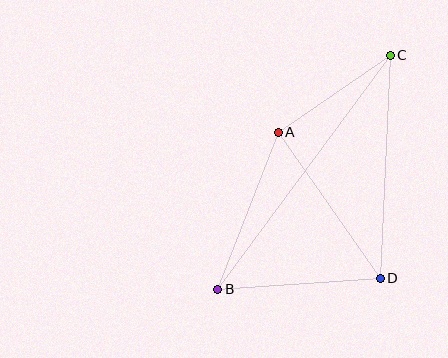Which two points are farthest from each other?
Points B and C are farthest from each other.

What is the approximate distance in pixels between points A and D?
The distance between A and D is approximately 178 pixels.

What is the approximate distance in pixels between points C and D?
The distance between C and D is approximately 223 pixels.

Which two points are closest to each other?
Points A and C are closest to each other.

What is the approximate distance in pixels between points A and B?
The distance between A and B is approximately 168 pixels.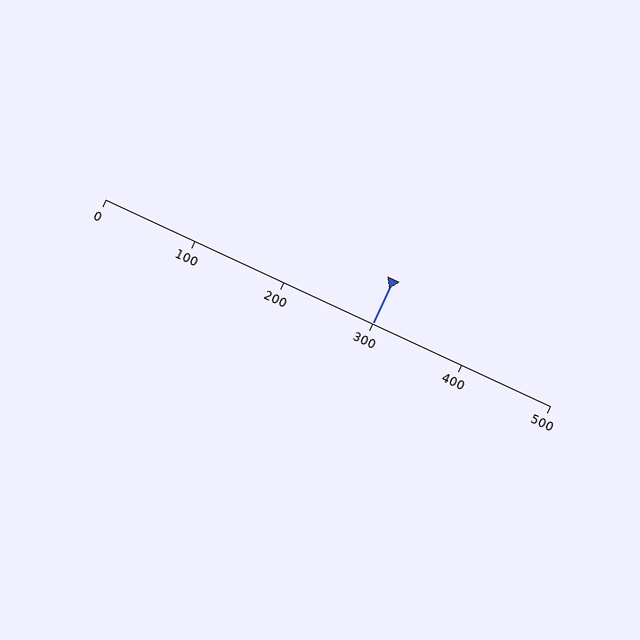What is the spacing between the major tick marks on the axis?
The major ticks are spaced 100 apart.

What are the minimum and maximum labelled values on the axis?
The axis runs from 0 to 500.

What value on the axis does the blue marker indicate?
The marker indicates approximately 300.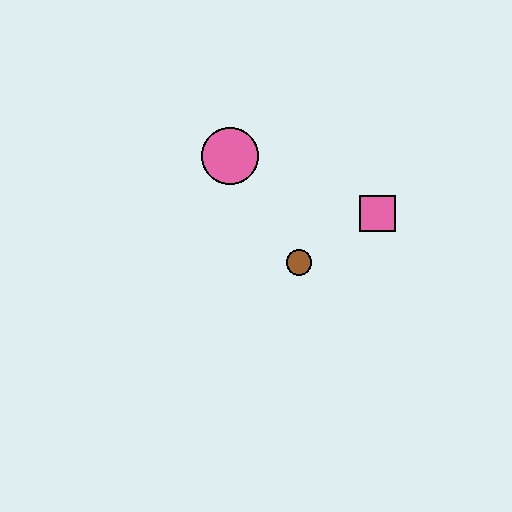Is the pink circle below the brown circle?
No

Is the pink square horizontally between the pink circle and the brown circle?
No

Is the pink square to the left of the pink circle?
No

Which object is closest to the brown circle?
The pink square is closest to the brown circle.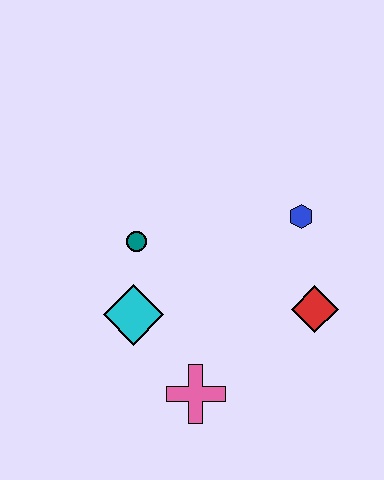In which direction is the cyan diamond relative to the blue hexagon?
The cyan diamond is to the left of the blue hexagon.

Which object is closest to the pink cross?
The cyan diamond is closest to the pink cross.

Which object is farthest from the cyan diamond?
The blue hexagon is farthest from the cyan diamond.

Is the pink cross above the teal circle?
No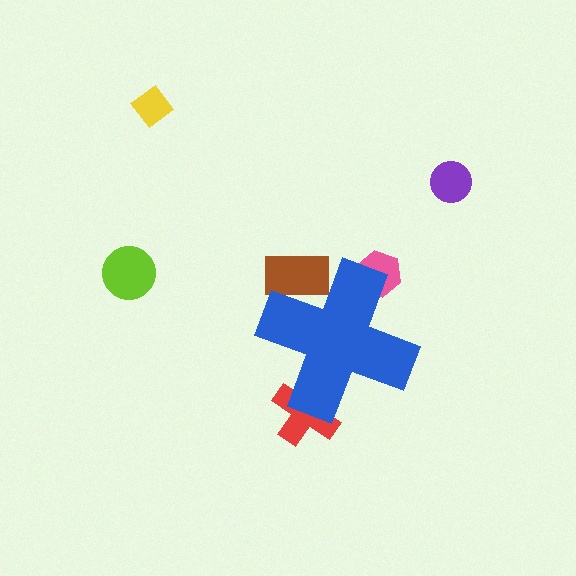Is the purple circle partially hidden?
No, the purple circle is fully visible.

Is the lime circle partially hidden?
No, the lime circle is fully visible.